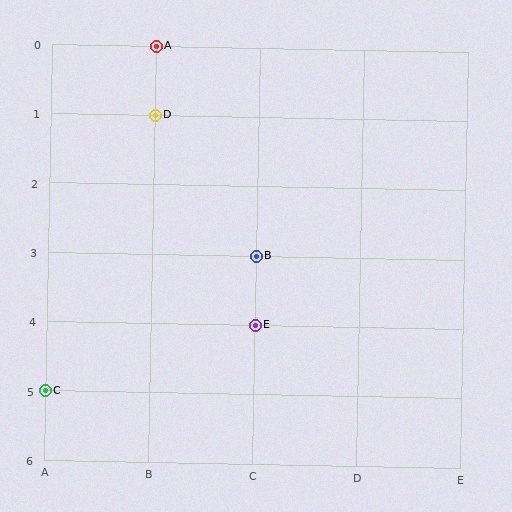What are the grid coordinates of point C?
Point C is at grid coordinates (A, 5).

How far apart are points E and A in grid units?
Points E and A are 1 column and 4 rows apart (about 4.1 grid units diagonally).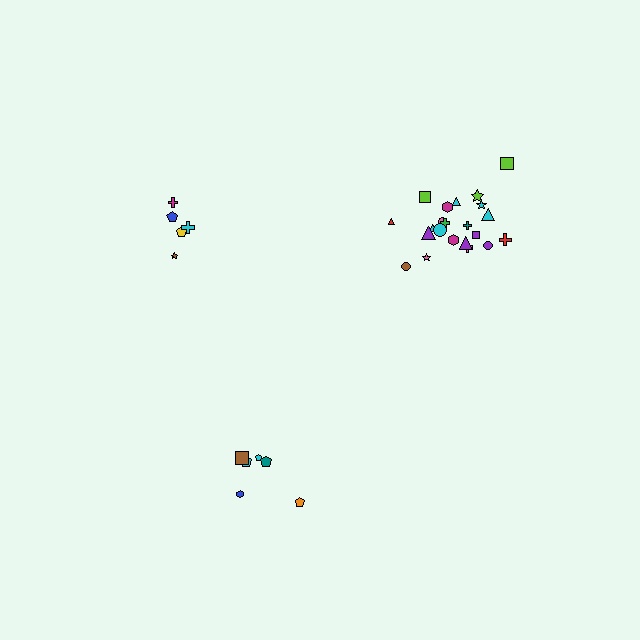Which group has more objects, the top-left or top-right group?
The top-right group.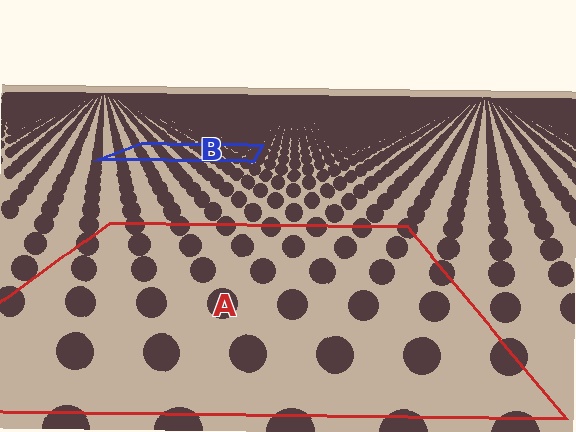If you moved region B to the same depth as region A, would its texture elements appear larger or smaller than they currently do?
They would appear larger. At a closer depth, the same texture elements are projected at a bigger on-screen size.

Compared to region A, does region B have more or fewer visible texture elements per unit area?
Region B has more texture elements per unit area — they are packed more densely because it is farther away.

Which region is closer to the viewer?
Region A is closer. The texture elements there are larger and more spread out.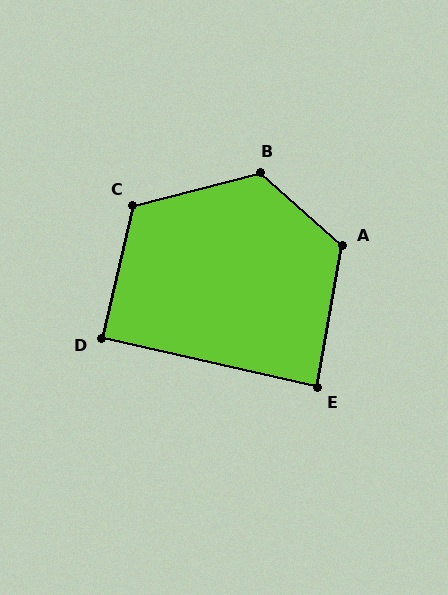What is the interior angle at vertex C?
Approximately 118 degrees (obtuse).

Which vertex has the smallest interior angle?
E, at approximately 87 degrees.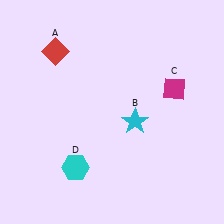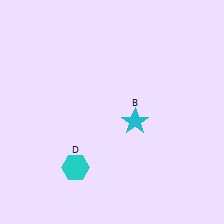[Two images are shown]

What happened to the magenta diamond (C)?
The magenta diamond (C) was removed in Image 2. It was in the top-right area of Image 1.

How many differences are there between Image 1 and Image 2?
There are 2 differences between the two images.